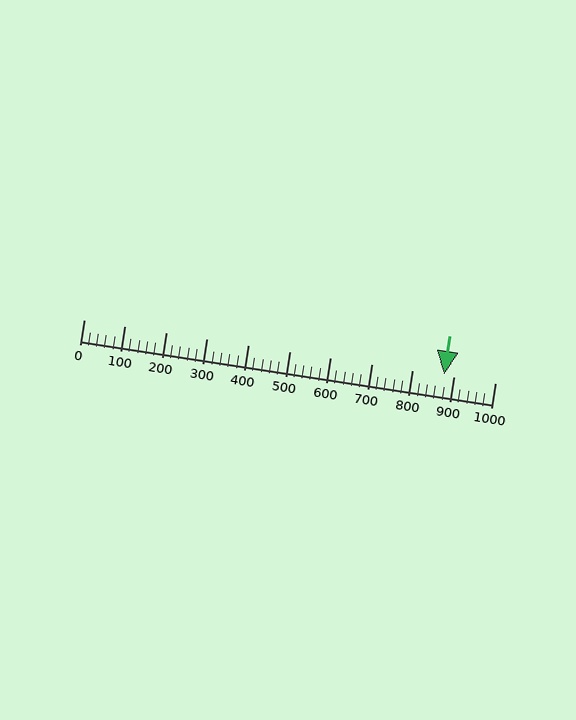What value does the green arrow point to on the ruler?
The green arrow points to approximately 876.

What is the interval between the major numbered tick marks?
The major tick marks are spaced 100 units apart.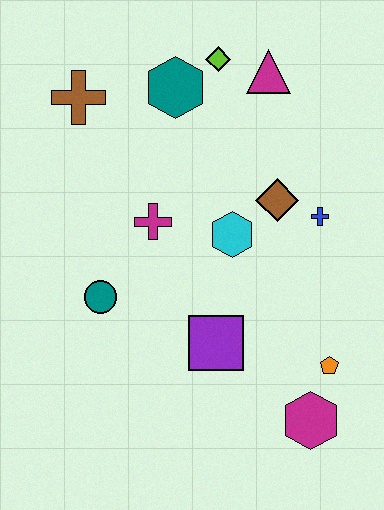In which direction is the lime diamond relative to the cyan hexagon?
The lime diamond is above the cyan hexagon.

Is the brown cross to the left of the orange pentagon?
Yes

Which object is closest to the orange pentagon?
The magenta hexagon is closest to the orange pentagon.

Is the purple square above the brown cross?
No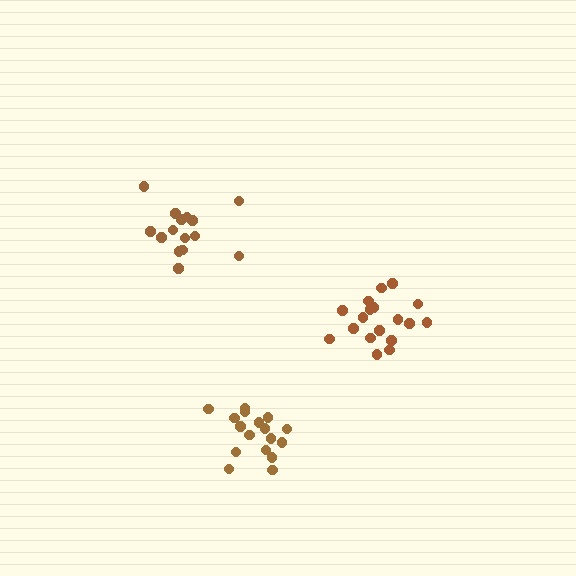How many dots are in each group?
Group 1: 17 dots, Group 2: 18 dots, Group 3: 15 dots (50 total).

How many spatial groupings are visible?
There are 3 spatial groupings.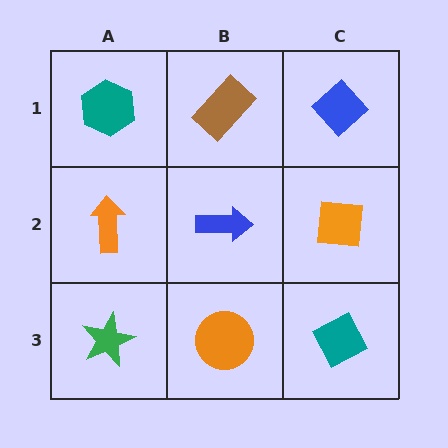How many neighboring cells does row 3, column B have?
3.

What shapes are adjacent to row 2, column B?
A brown rectangle (row 1, column B), an orange circle (row 3, column B), an orange arrow (row 2, column A), an orange square (row 2, column C).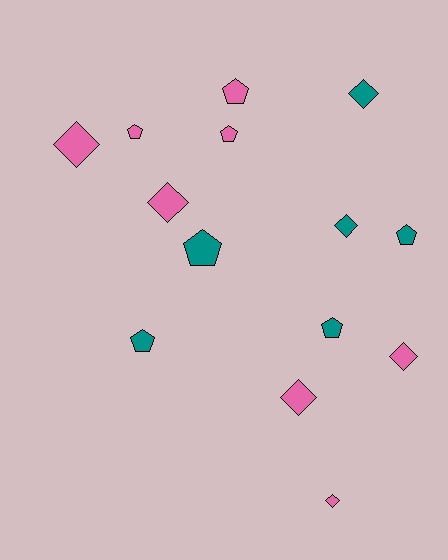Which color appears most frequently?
Pink, with 8 objects.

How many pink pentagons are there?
There are 3 pink pentagons.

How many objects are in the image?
There are 14 objects.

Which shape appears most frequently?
Diamond, with 7 objects.